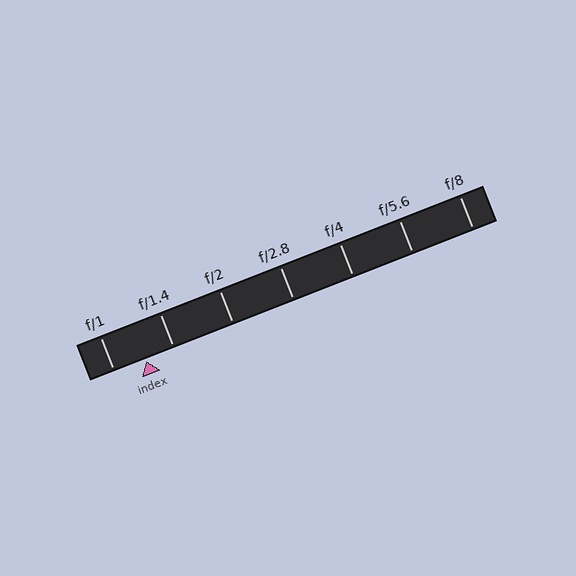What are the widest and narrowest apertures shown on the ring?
The widest aperture shown is f/1 and the narrowest is f/8.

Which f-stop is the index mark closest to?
The index mark is closest to f/1.4.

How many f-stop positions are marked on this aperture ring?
There are 7 f-stop positions marked.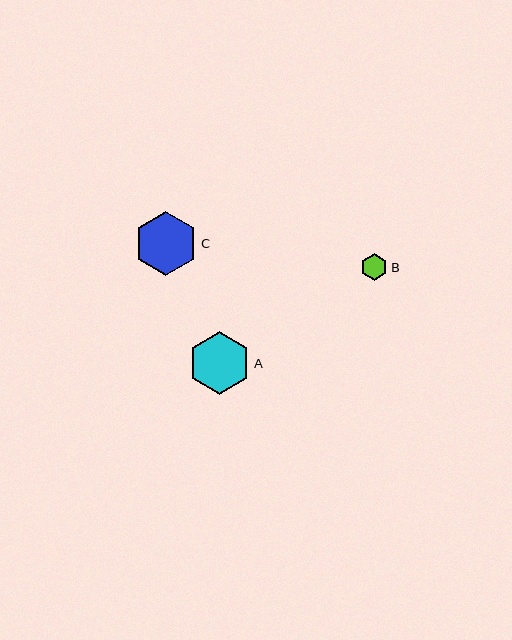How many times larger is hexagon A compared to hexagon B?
Hexagon A is approximately 2.3 times the size of hexagon B.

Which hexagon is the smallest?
Hexagon B is the smallest with a size of approximately 27 pixels.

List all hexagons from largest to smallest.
From largest to smallest: C, A, B.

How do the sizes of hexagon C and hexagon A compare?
Hexagon C and hexagon A are approximately the same size.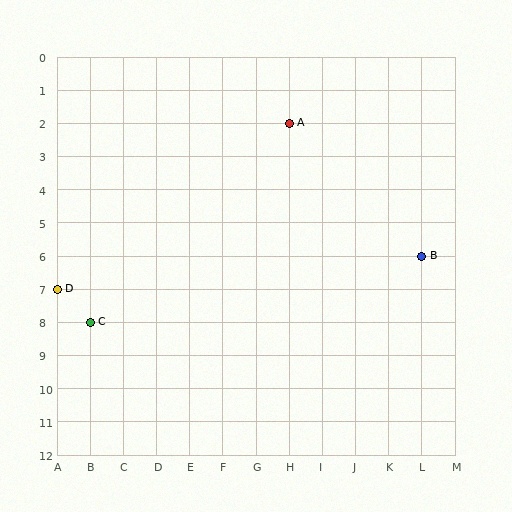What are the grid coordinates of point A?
Point A is at grid coordinates (H, 2).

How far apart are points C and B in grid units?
Points C and B are 10 columns and 2 rows apart (about 10.2 grid units diagonally).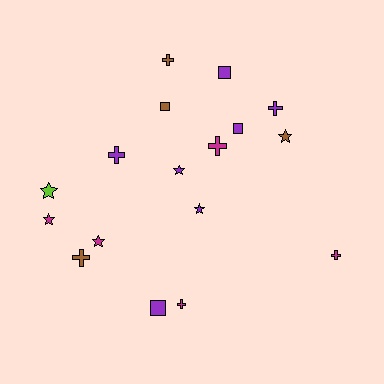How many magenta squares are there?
There are no magenta squares.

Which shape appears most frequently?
Cross, with 7 objects.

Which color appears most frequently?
Purple, with 7 objects.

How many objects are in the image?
There are 17 objects.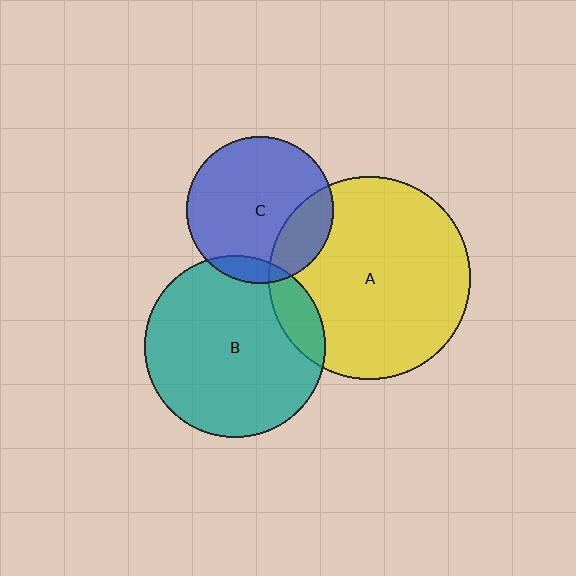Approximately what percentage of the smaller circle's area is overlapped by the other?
Approximately 20%.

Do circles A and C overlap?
Yes.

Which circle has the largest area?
Circle A (yellow).